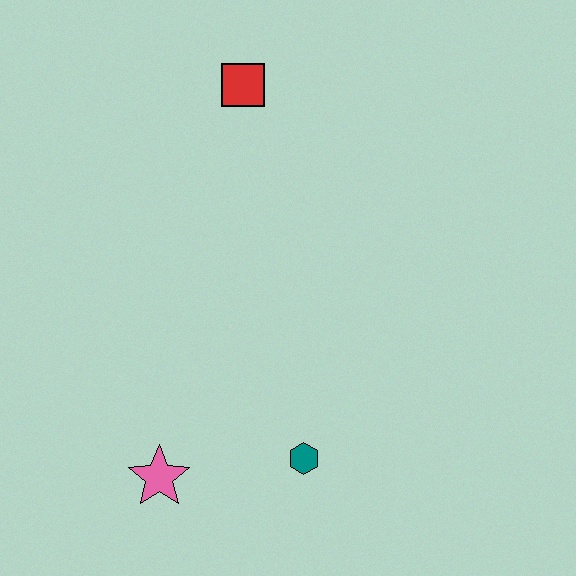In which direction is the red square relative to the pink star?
The red square is above the pink star.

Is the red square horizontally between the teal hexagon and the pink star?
Yes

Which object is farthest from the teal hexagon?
The red square is farthest from the teal hexagon.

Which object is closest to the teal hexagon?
The pink star is closest to the teal hexagon.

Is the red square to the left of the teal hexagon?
Yes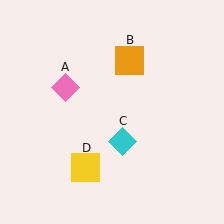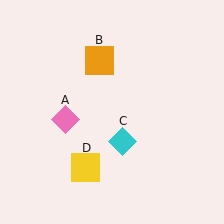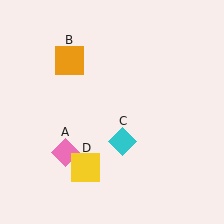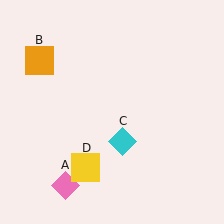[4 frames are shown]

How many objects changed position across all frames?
2 objects changed position: pink diamond (object A), orange square (object B).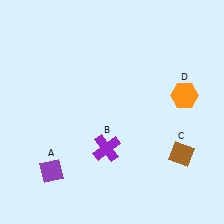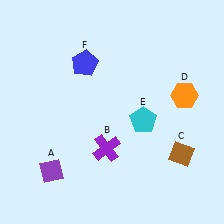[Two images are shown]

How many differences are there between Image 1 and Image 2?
There are 2 differences between the two images.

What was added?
A cyan pentagon (E), a blue pentagon (F) were added in Image 2.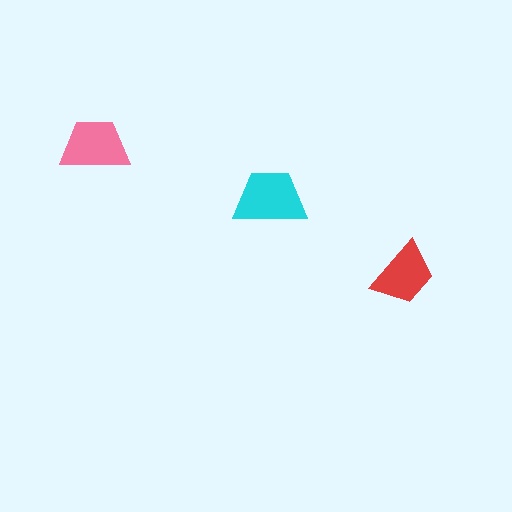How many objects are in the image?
There are 3 objects in the image.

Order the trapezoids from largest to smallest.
the cyan one, the pink one, the red one.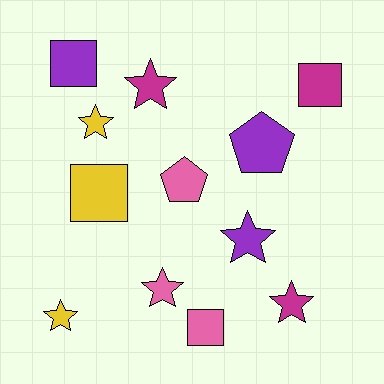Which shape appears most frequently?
Star, with 6 objects.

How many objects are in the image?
There are 12 objects.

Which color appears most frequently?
Purple, with 3 objects.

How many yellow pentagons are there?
There are no yellow pentagons.